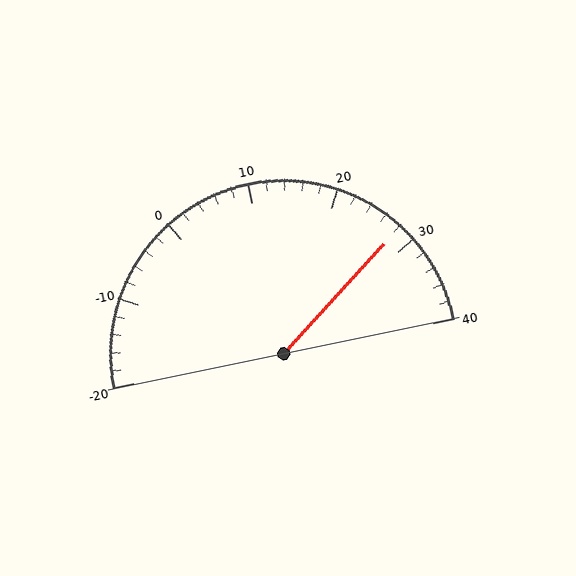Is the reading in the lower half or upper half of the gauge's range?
The reading is in the upper half of the range (-20 to 40).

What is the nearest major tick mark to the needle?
The nearest major tick mark is 30.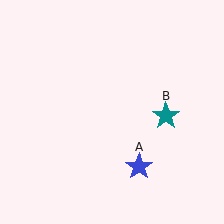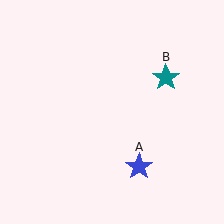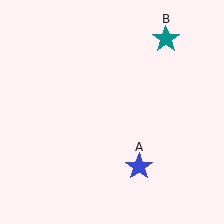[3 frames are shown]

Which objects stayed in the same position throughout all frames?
Blue star (object A) remained stationary.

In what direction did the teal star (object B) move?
The teal star (object B) moved up.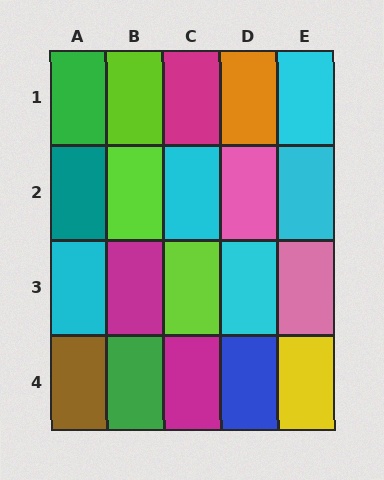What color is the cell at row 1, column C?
Magenta.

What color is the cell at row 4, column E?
Yellow.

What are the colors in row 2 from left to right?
Teal, lime, cyan, pink, cyan.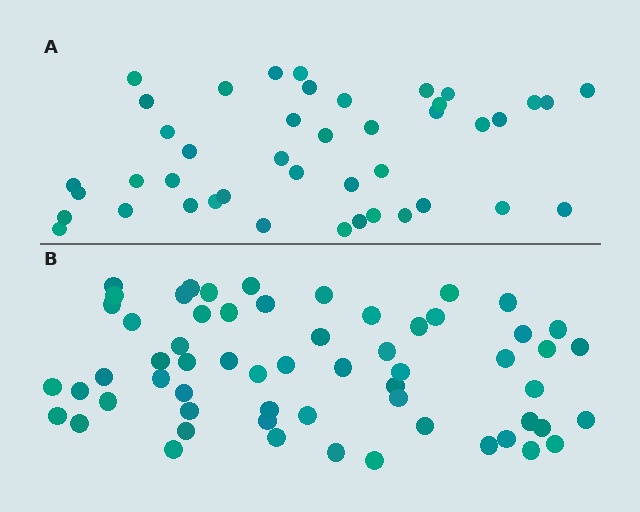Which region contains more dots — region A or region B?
Region B (the bottom region) has more dots.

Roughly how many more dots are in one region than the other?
Region B has approximately 15 more dots than region A.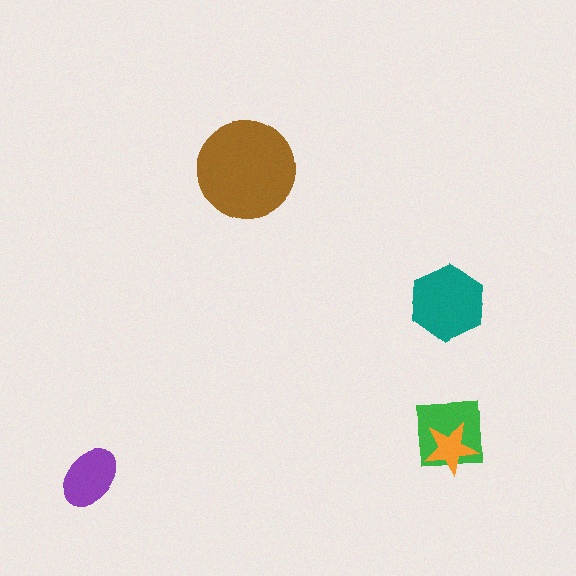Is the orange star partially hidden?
No, no other shape covers it.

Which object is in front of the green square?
The orange star is in front of the green square.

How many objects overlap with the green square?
1 object overlaps with the green square.